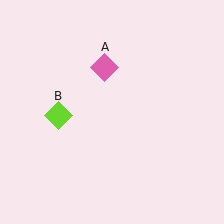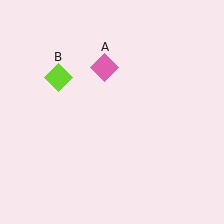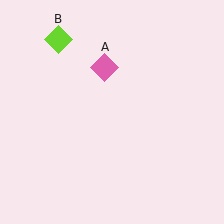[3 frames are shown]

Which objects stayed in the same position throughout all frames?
Pink diamond (object A) remained stationary.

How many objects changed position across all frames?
1 object changed position: lime diamond (object B).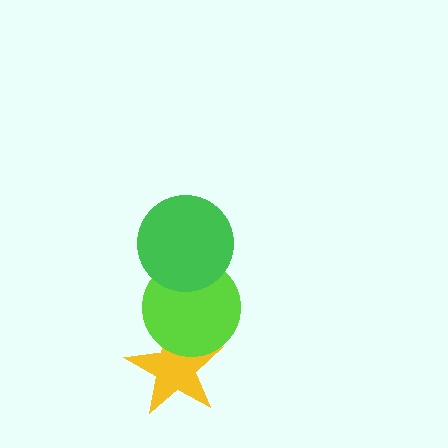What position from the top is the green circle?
The green circle is 1st from the top.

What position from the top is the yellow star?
The yellow star is 3rd from the top.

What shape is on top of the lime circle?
The green circle is on top of the lime circle.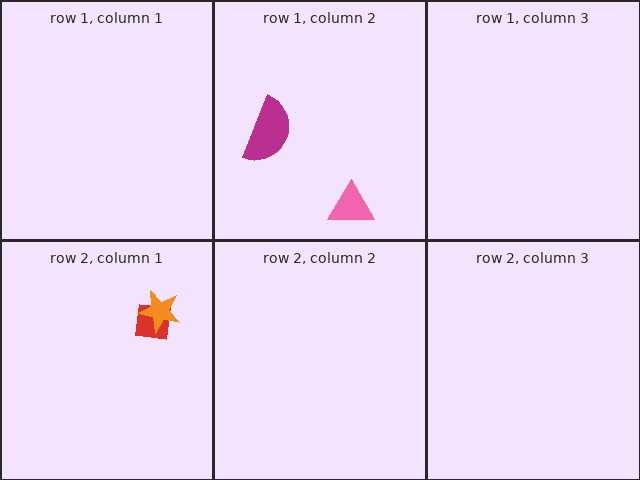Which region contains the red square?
The row 2, column 1 region.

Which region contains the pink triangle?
The row 1, column 2 region.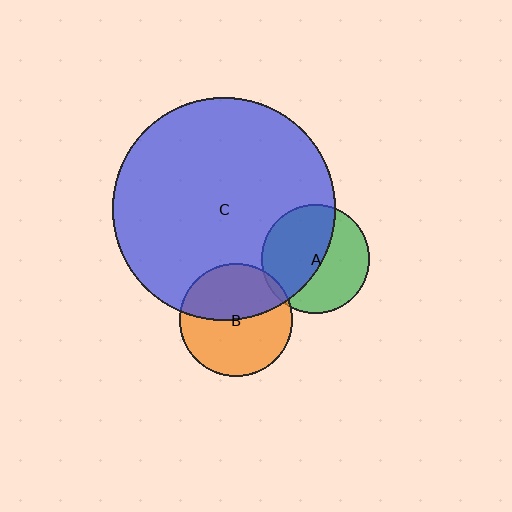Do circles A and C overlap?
Yes.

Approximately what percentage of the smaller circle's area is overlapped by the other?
Approximately 55%.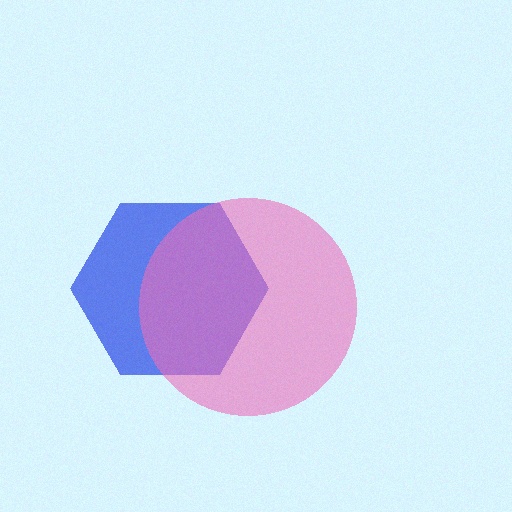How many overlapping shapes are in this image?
There are 2 overlapping shapes in the image.